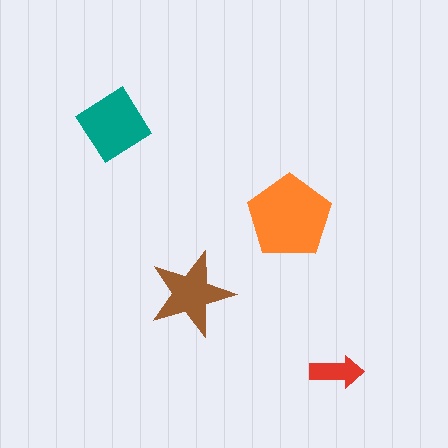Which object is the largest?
The orange pentagon.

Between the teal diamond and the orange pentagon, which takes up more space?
The orange pentagon.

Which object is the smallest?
The red arrow.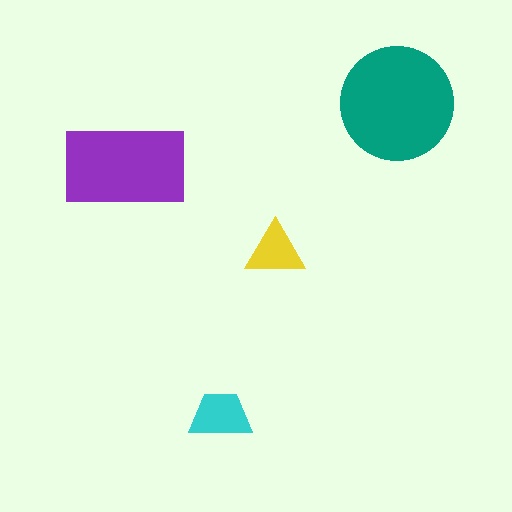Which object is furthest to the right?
The teal circle is rightmost.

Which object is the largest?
The teal circle.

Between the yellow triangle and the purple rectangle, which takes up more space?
The purple rectangle.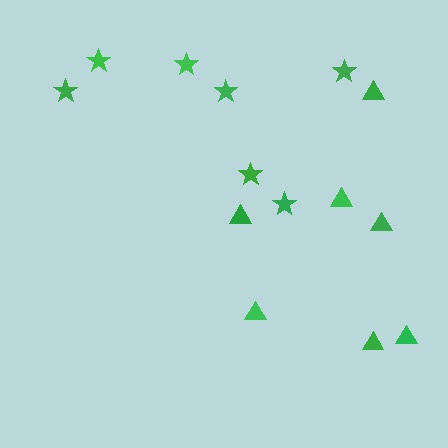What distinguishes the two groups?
There are 2 groups: one group of stars (7) and one group of triangles (7).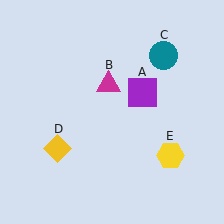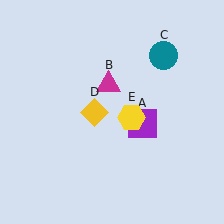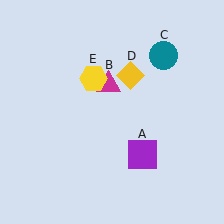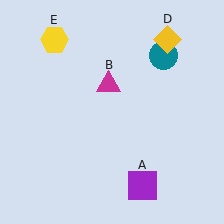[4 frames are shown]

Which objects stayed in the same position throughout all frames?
Magenta triangle (object B) and teal circle (object C) remained stationary.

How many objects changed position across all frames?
3 objects changed position: purple square (object A), yellow diamond (object D), yellow hexagon (object E).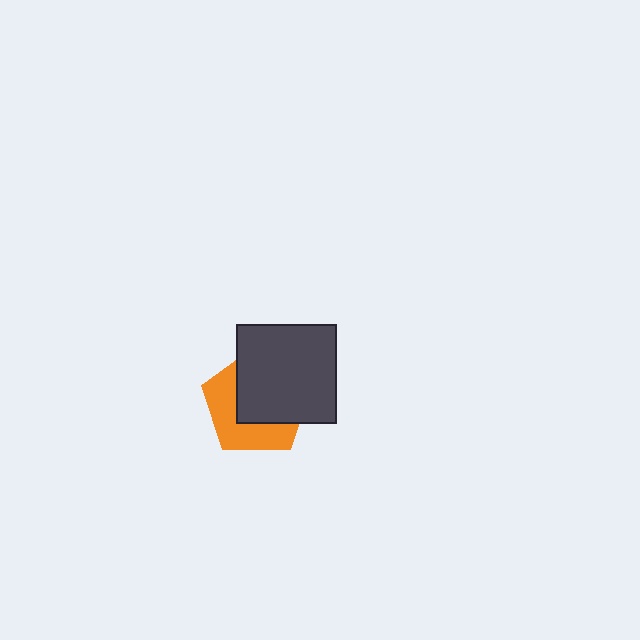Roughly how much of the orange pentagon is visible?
A small part of it is visible (roughly 44%).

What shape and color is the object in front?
The object in front is a dark gray square.